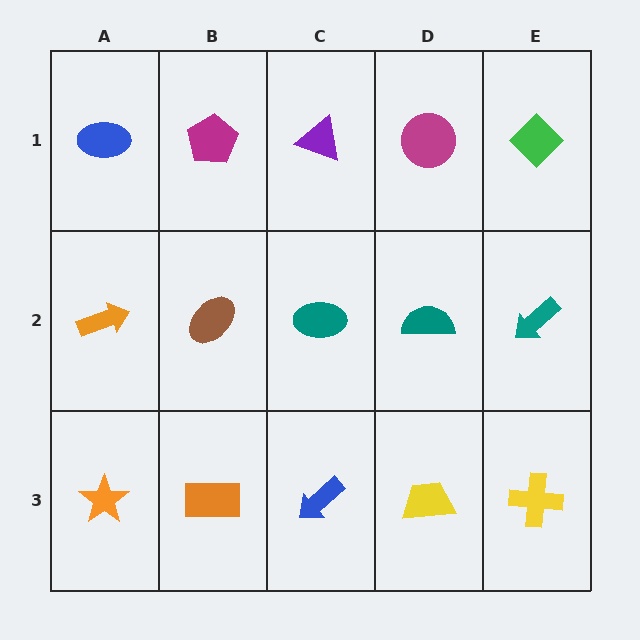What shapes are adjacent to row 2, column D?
A magenta circle (row 1, column D), a yellow trapezoid (row 3, column D), a teal ellipse (row 2, column C), a teal arrow (row 2, column E).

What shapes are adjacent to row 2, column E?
A green diamond (row 1, column E), a yellow cross (row 3, column E), a teal semicircle (row 2, column D).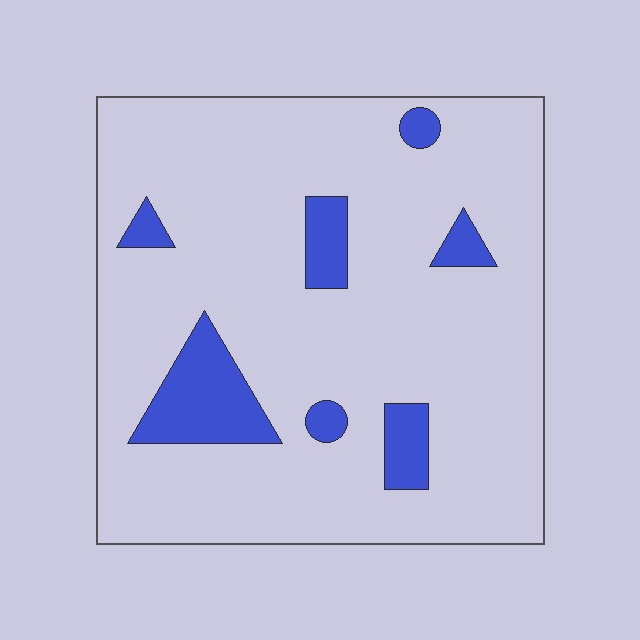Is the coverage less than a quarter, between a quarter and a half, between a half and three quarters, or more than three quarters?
Less than a quarter.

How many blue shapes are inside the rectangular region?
7.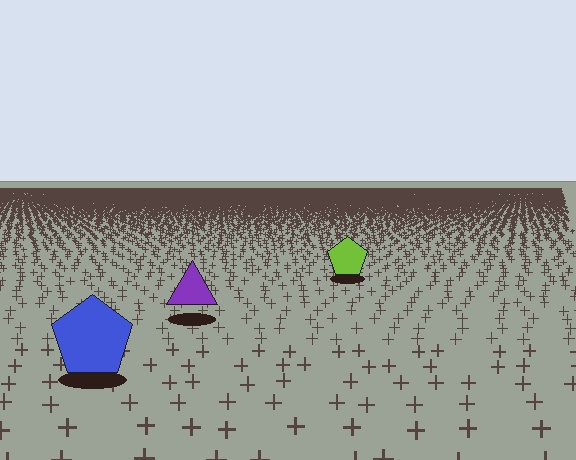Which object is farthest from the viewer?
The lime pentagon is farthest from the viewer. It appears smaller and the ground texture around it is denser.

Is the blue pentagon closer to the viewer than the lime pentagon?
Yes. The blue pentagon is closer — you can tell from the texture gradient: the ground texture is coarser near it.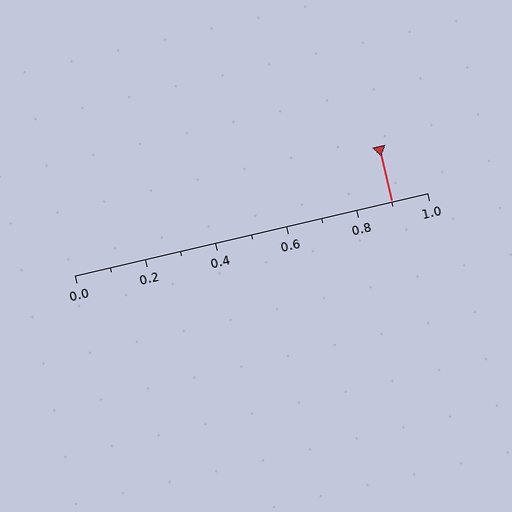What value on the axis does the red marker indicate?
The marker indicates approximately 0.9.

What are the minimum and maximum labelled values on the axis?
The axis runs from 0.0 to 1.0.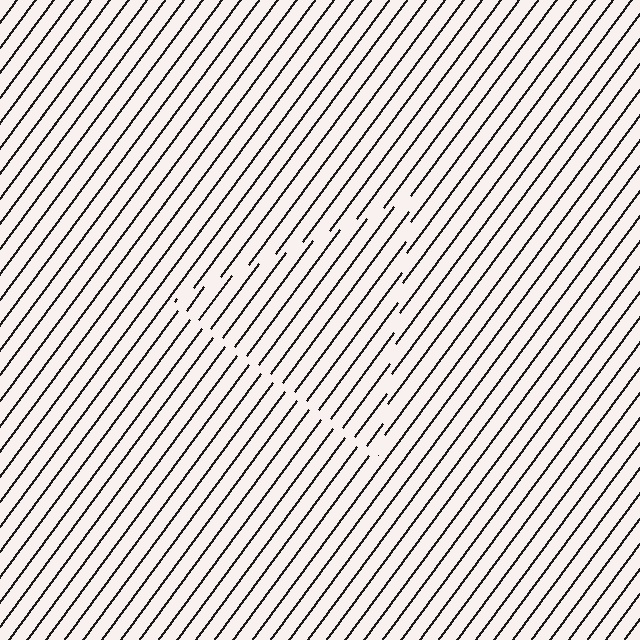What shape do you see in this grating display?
An illusory triangle. The interior of the shape contains the same grating, shifted by half a period — the contour is defined by the phase discontinuity where line-ends from the inner and outer gratings abut.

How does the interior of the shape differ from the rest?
The interior of the shape contains the same grating, shifted by half a period — the contour is defined by the phase discontinuity where line-ends from the inner and outer gratings abut.